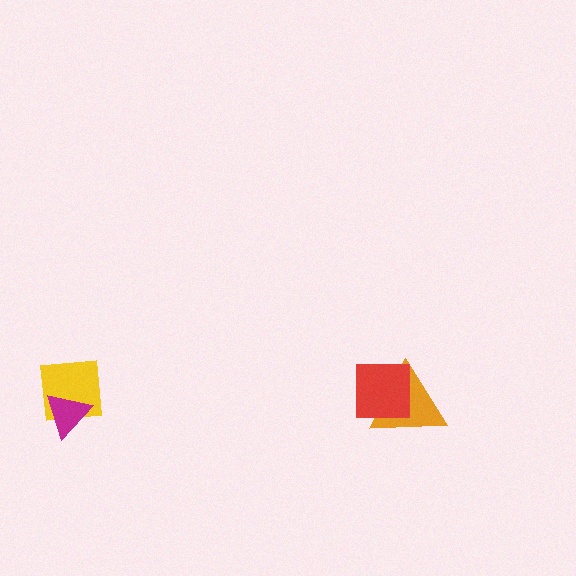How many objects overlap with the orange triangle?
1 object overlaps with the orange triangle.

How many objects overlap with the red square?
1 object overlaps with the red square.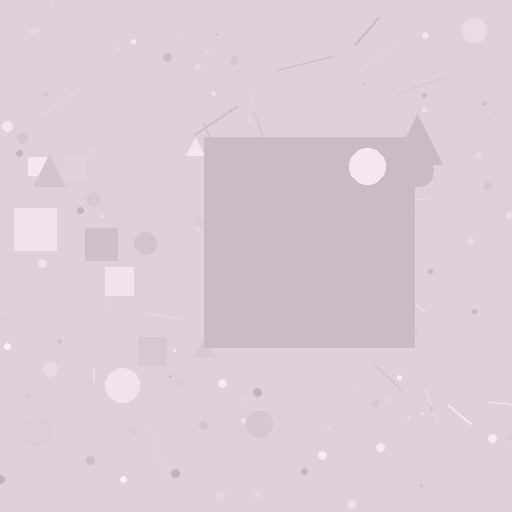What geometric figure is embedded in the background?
A square is embedded in the background.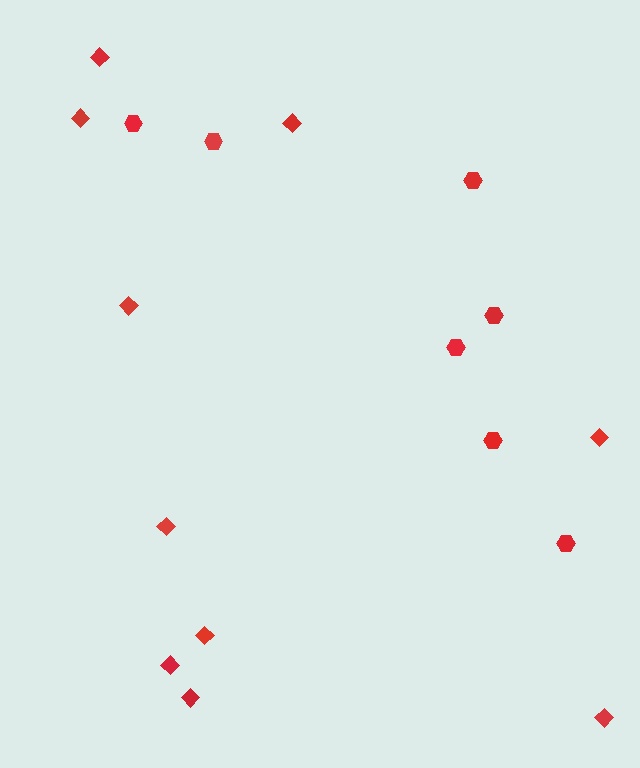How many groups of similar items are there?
There are 2 groups: one group of diamonds (10) and one group of hexagons (7).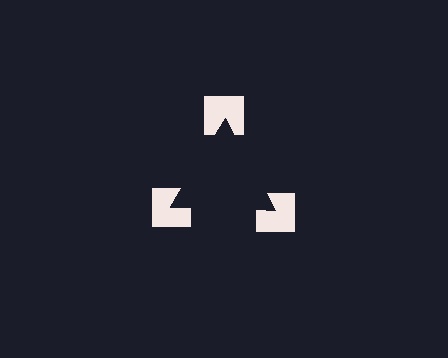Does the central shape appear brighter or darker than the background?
It typically appears slightly darker than the background, even though no actual brightness change is drawn.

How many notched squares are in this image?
There are 3 — one at each vertex of the illusory triangle.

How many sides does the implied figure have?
3 sides.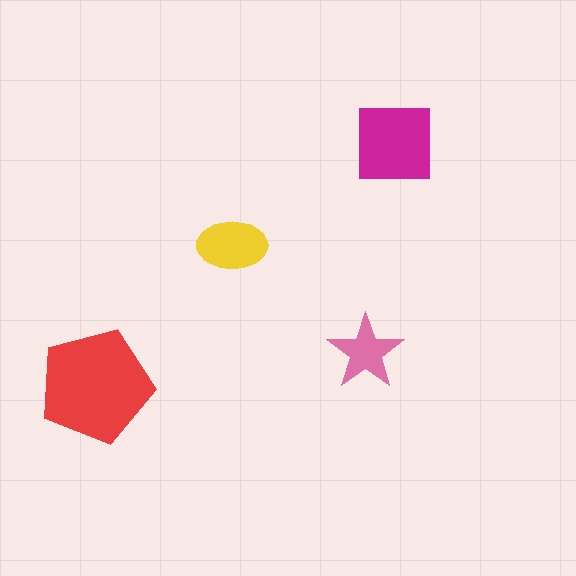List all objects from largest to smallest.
The red pentagon, the magenta square, the yellow ellipse, the pink star.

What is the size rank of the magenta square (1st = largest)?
2nd.